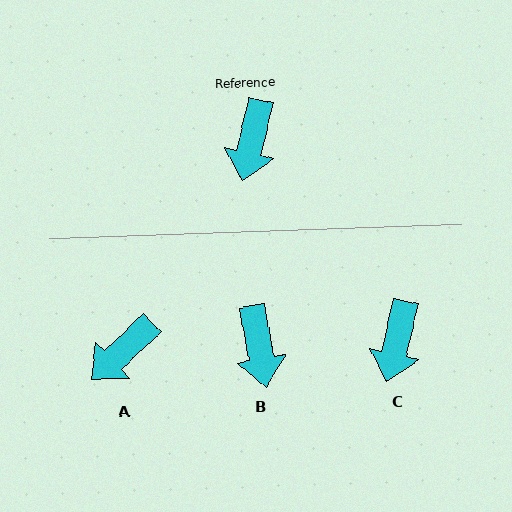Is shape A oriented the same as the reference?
No, it is off by about 34 degrees.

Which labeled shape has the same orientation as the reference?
C.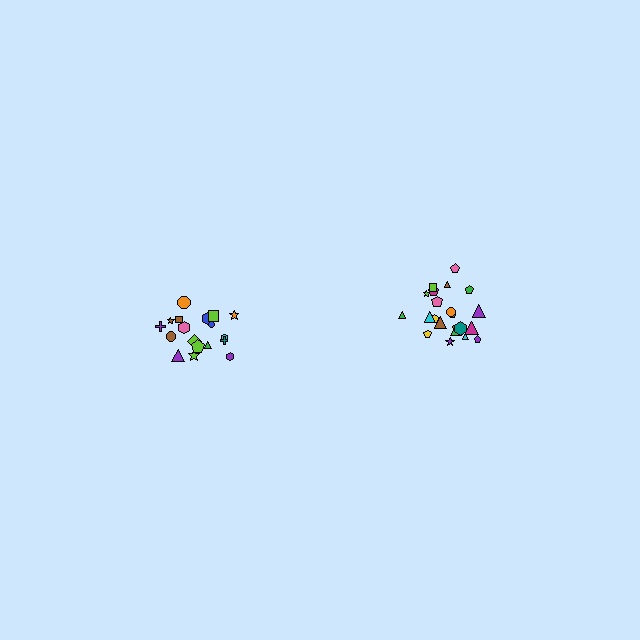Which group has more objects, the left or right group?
The right group.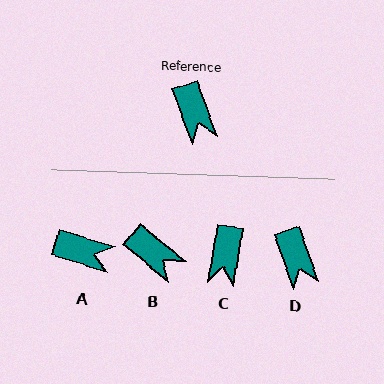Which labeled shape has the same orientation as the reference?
D.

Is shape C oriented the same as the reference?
No, it is off by about 29 degrees.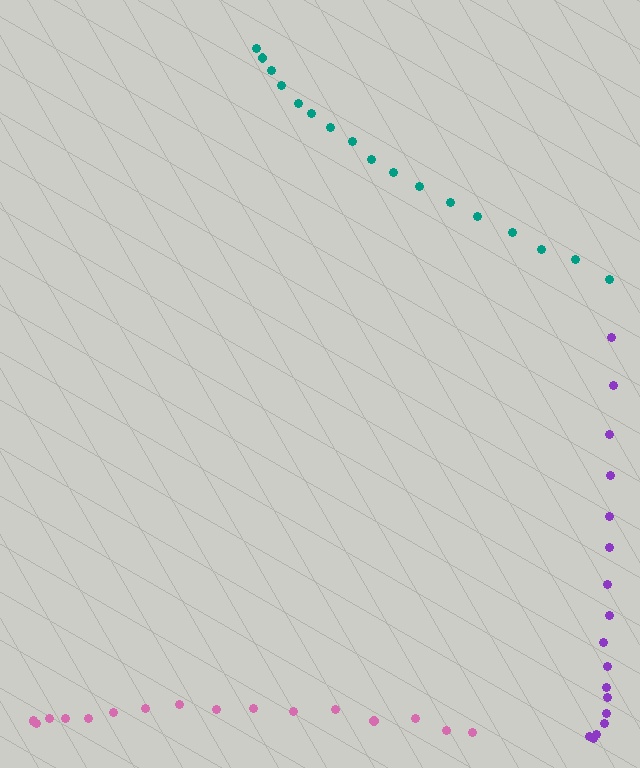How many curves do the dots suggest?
There are 3 distinct paths.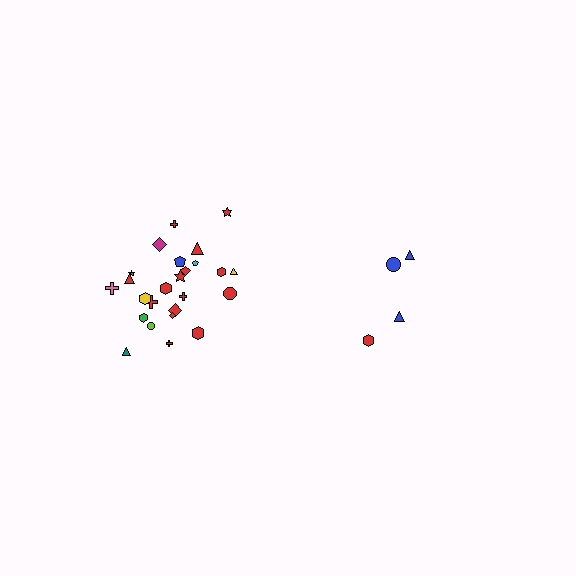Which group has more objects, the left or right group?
The left group.